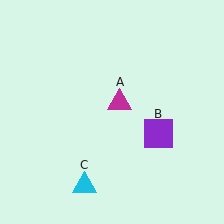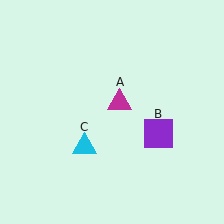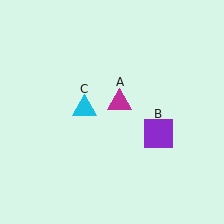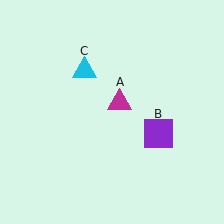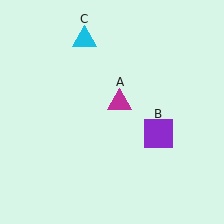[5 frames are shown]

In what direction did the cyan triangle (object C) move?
The cyan triangle (object C) moved up.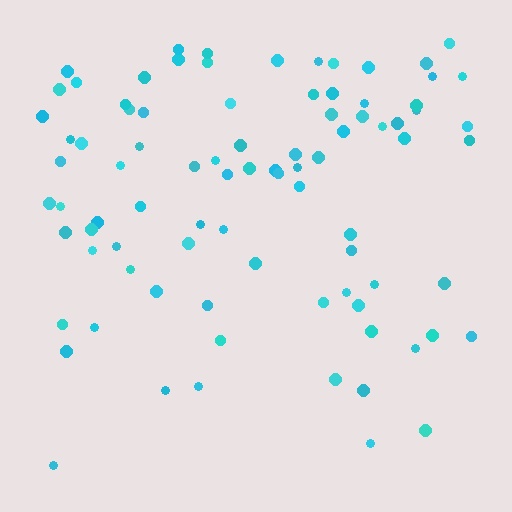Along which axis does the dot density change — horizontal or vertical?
Vertical.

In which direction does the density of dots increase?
From bottom to top, with the top side densest.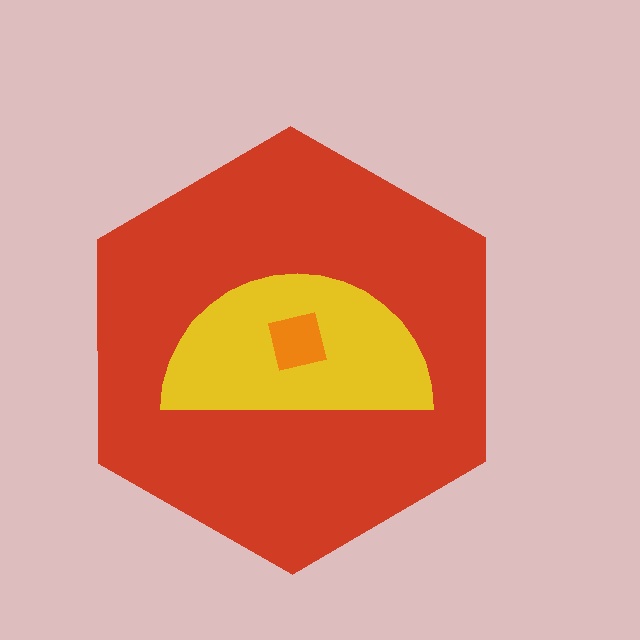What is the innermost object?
The orange square.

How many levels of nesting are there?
3.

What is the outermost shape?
The red hexagon.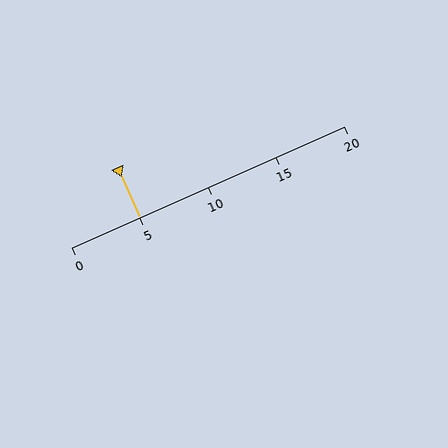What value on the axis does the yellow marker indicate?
The marker indicates approximately 5.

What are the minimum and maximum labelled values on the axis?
The axis runs from 0 to 20.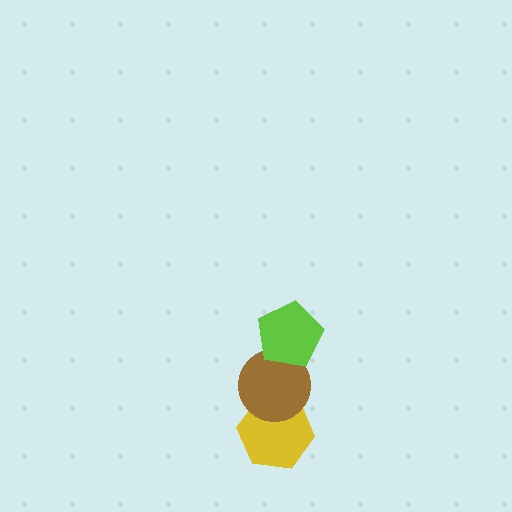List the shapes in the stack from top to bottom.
From top to bottom: the lime pentagon, the brown circle, the yellow hexagon.